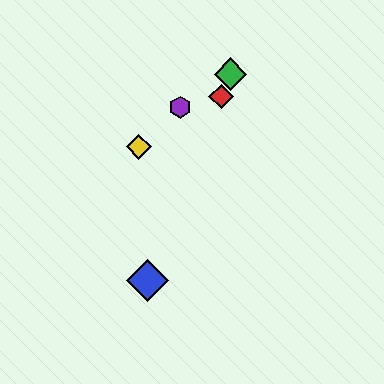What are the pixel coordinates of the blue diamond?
The blue diamond is at (147, 281).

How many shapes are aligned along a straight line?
3 shapes (the red diamond, the blue diamond, the green diamond) are aligned along a straight line.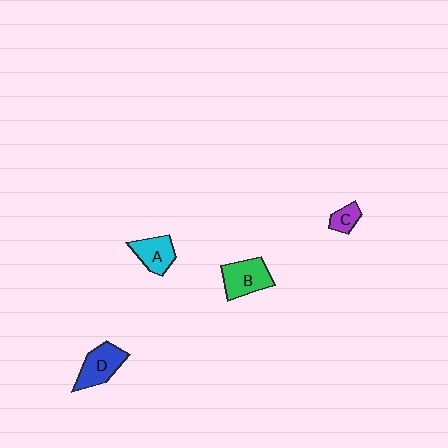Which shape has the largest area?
Shape B (green).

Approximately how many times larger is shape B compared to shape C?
Approximately 2.3 times.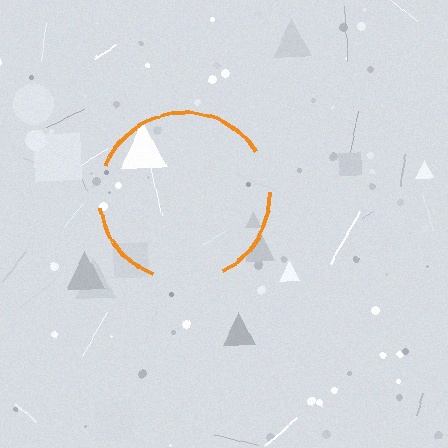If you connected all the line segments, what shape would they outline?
They would outline a circle.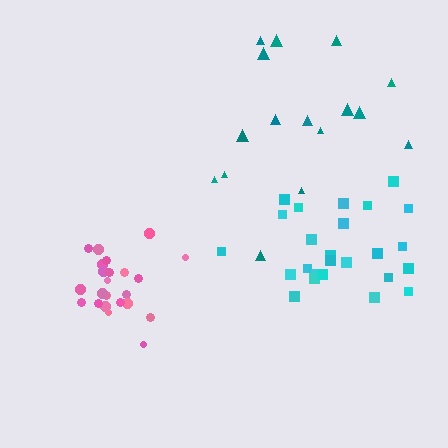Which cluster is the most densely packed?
Pink.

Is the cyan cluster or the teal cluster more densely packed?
Cyan.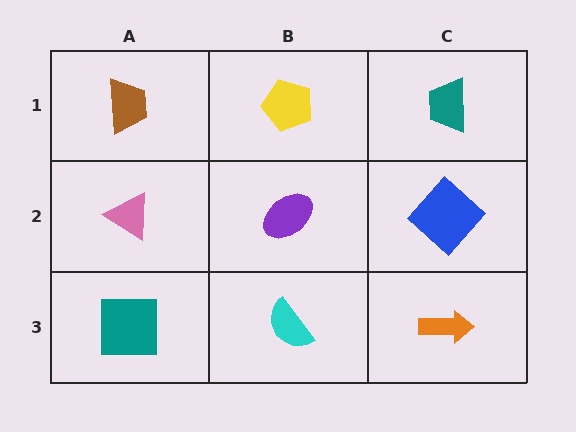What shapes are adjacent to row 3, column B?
A purple ellipse (row 2, column B), a teal square (row 3, column A), an orange arrow (row 3, column C).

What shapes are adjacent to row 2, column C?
A teal trapezoid (row 1, column C), an orange arrow (row 3, column C), a purple ellipse (row 2, column B).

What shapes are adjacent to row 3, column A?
A pink triangle (row 2, column A), a cyan semicircle (row 3, column B).